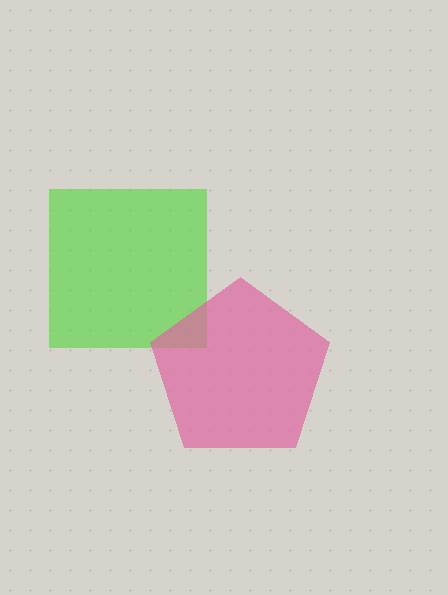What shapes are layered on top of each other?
The layered shapes are: a lime square, a pink pentagon.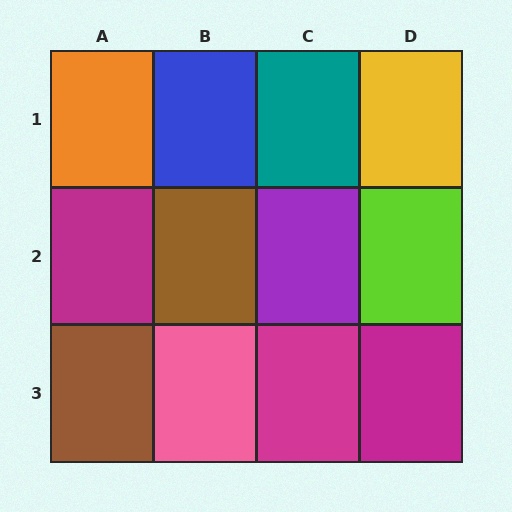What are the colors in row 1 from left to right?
Orange, blue, teal, yellow.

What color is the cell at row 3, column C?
Magenta.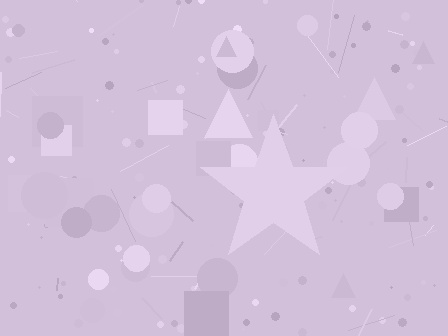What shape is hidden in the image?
A star is hidden in the image.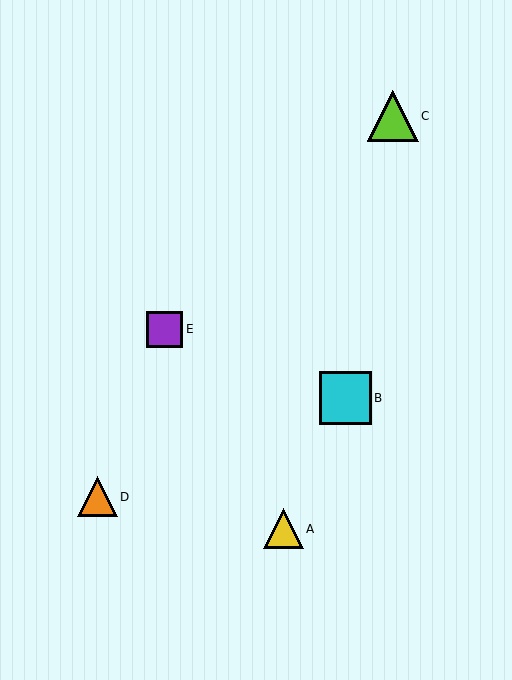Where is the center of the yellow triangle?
The center of the yellow triangle is at (283, 529).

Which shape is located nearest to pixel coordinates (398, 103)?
The lime triangle (labeled C) at (393, 116) is nearest to that location.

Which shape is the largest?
The cyan square (labeled B) is the largest.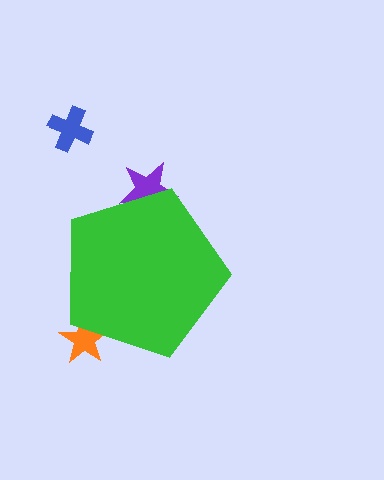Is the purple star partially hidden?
Yes, the purple star is partially hidden behind the green pentagon.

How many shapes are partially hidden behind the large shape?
2 shapes are partially hidden.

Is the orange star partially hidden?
Yes, the orange star is partially hidden behind the green pentagon.